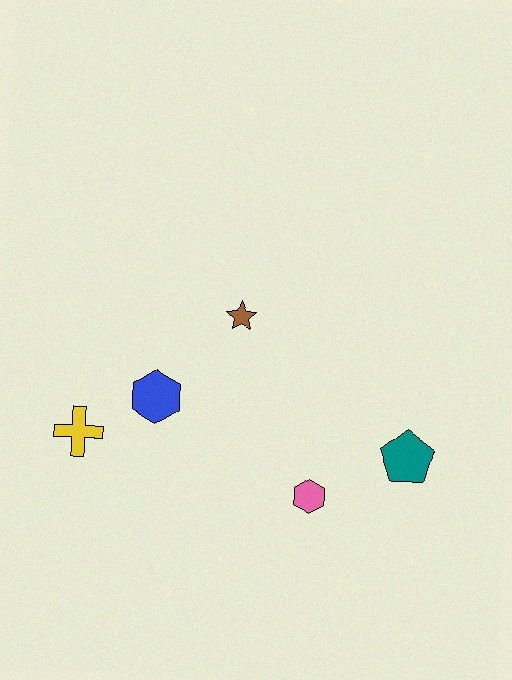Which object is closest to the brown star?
The blue hexagon is closest to the brown star.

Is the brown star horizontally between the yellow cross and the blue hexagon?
No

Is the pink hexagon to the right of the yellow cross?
Yes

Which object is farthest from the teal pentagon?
The yellow cross is farthest from the teal pentagon.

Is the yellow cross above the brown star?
No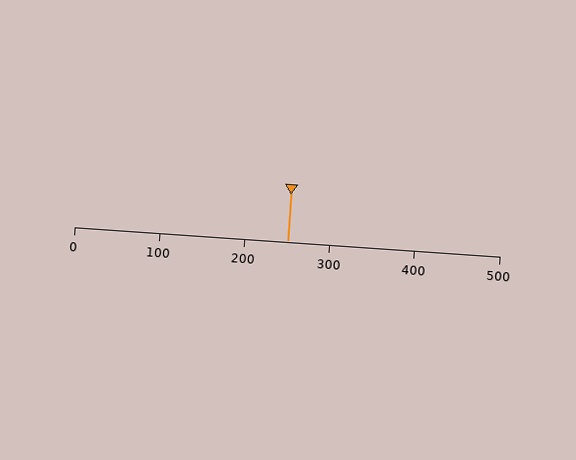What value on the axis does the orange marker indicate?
The marker indicates approximately 250.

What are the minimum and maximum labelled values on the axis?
The axis runs from 0 to 500.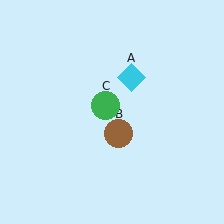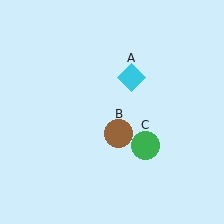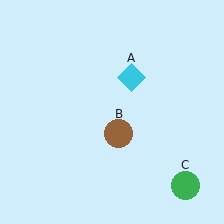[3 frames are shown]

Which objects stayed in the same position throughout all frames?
Cyan diamond (object A) and brown circle (object B) remained stationary.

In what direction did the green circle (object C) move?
The green circle (object C) moved down and to the right.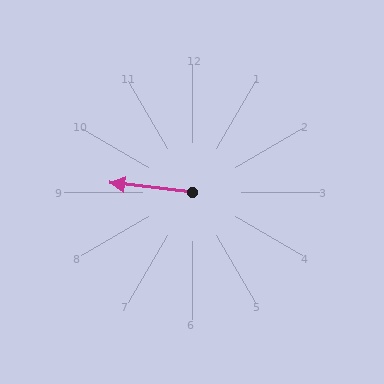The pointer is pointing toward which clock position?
Roughly 9 o'clock.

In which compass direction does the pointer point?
West.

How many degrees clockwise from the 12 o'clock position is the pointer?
Approximately 276 degrees.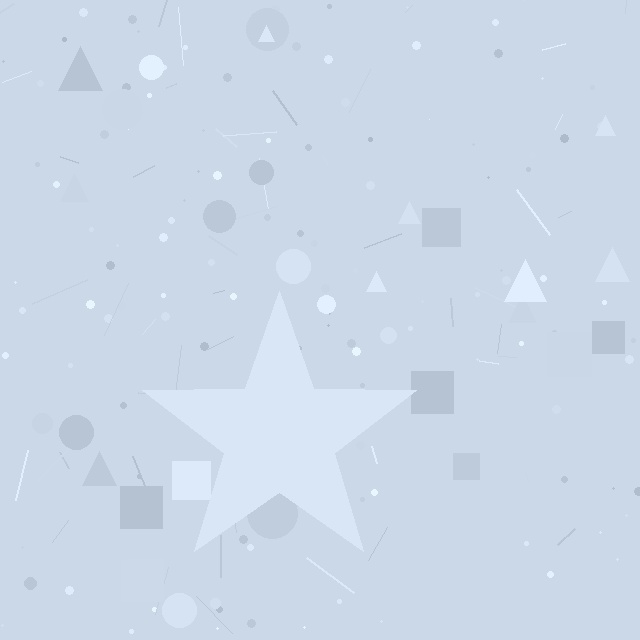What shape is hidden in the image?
A star is hidden in the image.